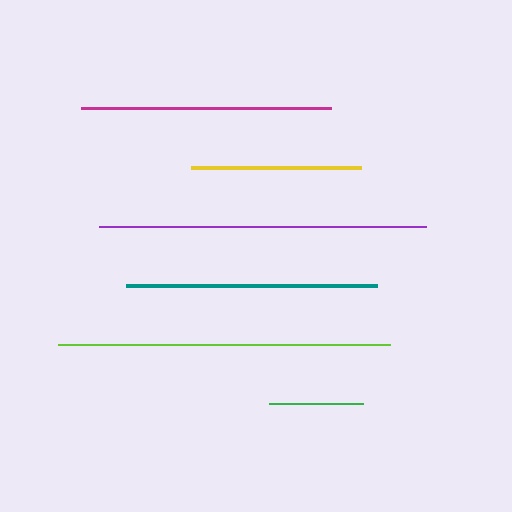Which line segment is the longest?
The lime line is the longest at approximately 331 pixels.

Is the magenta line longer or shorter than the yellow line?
The magenta line is longer than the yellow line.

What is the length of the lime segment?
The lime segment is approximately 331 pixels long.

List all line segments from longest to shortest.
From longest to shortest: lime, purple, teal, magenta, yellow, green.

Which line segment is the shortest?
The green line is the shortest at approximately 94 pixels.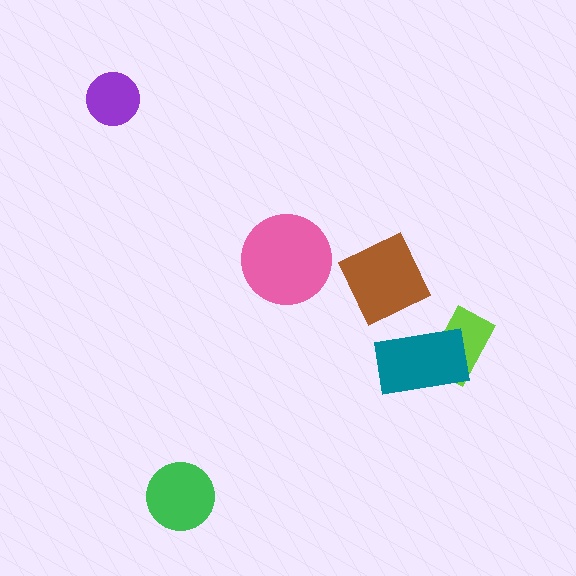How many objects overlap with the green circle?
0 objects overlap with the green circle.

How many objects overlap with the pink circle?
0 objects overlap with the pink circle.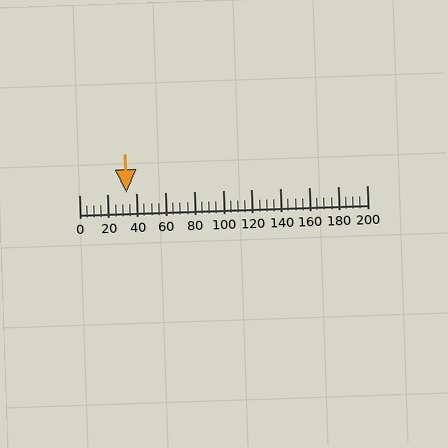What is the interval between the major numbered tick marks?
The major tick marks are spaced 20 units apart.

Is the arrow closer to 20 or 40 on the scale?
The arrow is closer to 40.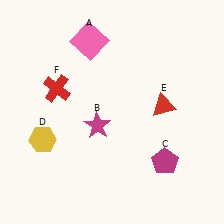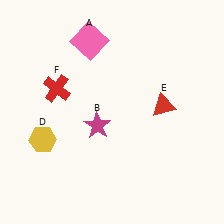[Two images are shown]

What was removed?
The magenta pentagon (C) was removed in Image 2.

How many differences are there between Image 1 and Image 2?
There is 1 difference between the two images.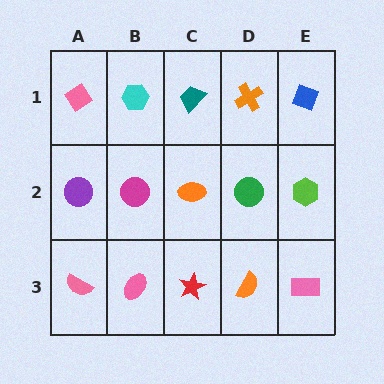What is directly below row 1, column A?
A purple circle.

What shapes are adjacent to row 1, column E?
A lime hexagon (row 2, column E), an orange cross (row 1, column D).